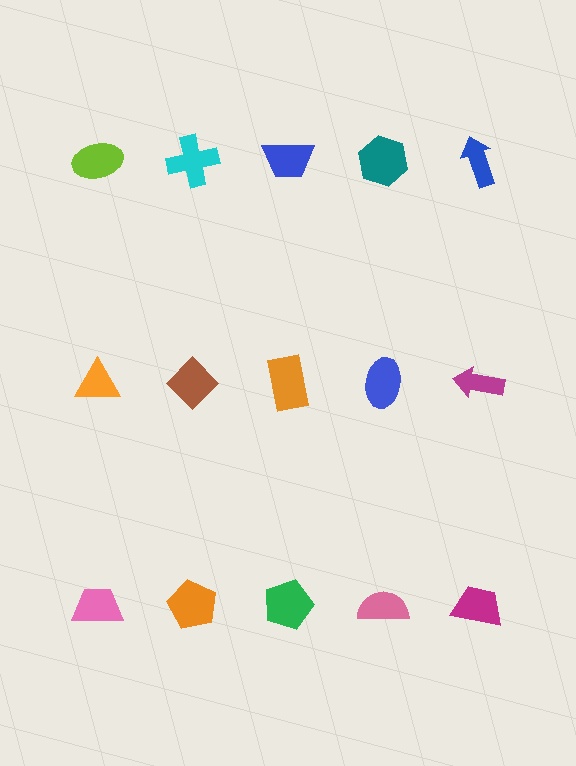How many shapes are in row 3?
5 shapes.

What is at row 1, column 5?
A blue arrow.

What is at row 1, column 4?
A teal hexagon.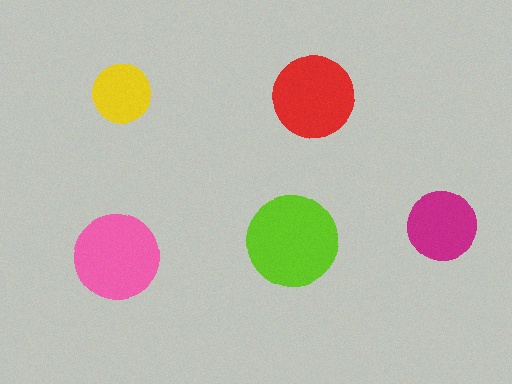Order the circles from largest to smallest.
the lime one, the pink one, the red one, the magenta one, the yellow one.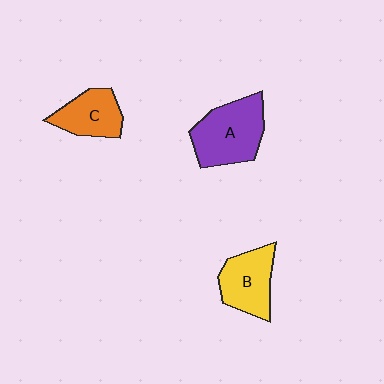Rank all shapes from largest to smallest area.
From largest to smallest: A (purple), B (yellow), C (orange).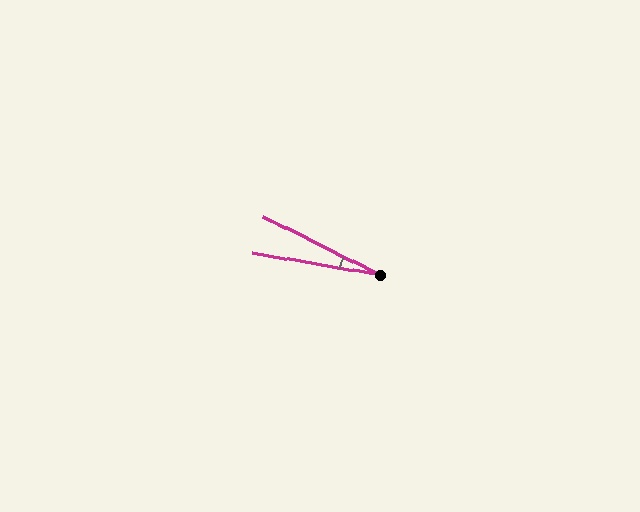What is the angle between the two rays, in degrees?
Approximately 17 degrees.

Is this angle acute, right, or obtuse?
It is acute.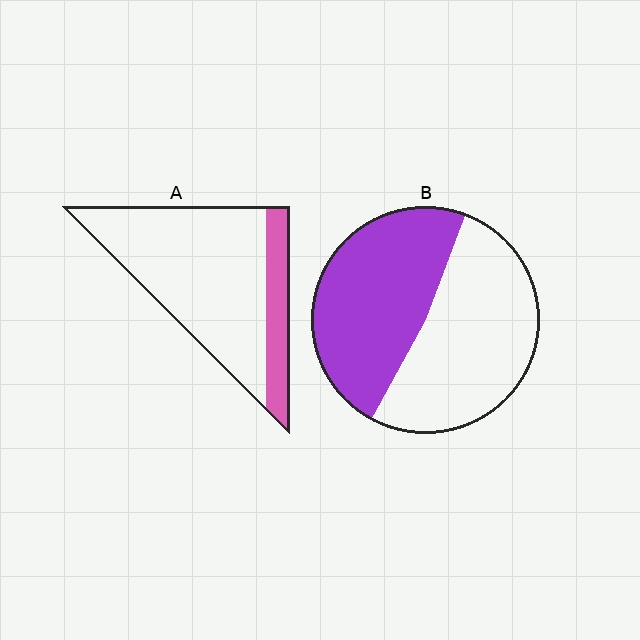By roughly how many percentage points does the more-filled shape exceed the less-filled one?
By roughly 30 percentage points (B over A).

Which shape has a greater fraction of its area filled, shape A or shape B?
Shape B.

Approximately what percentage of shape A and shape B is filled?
A is approximately 20% and B is approximately 50%.